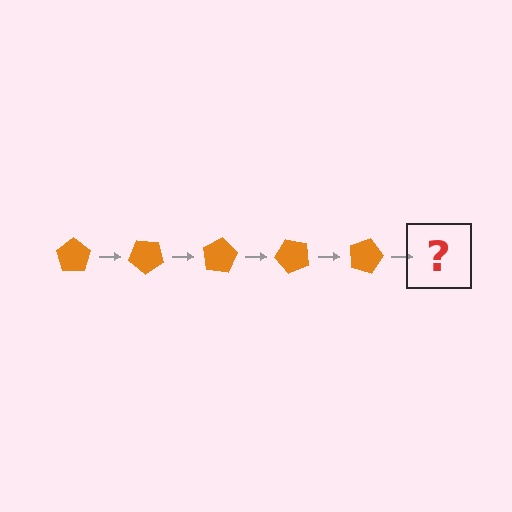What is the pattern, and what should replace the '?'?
The pattern is that the pentagon rotates 40 degrees each step. The '?' should be an orange pentagon rotated 200 degrees.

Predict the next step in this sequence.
The next step is an orange pentagon rotated 200 degrees.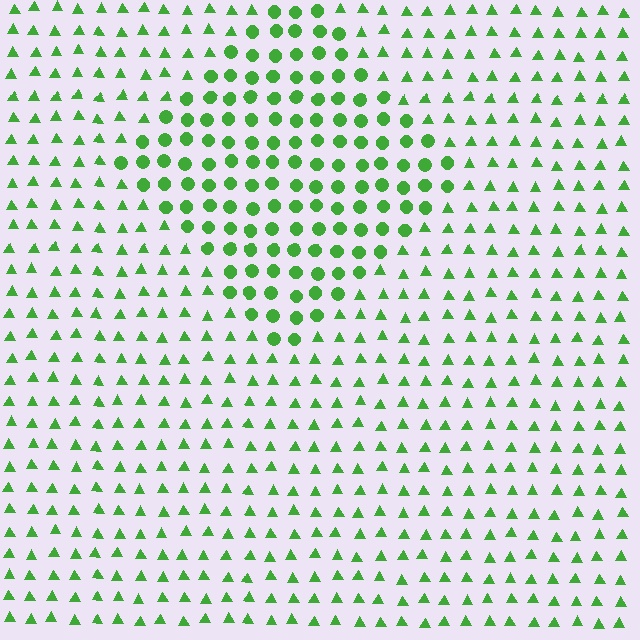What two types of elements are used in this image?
The image uses circles inside the diamond region and triangles outside it.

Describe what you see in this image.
The image is filled with small green elements arranged in a uniform grid. A diamond-shaped region contains circles, while the surrounding area contains triangles. The boundary is defined purely by the change in element shape.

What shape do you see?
I see a diamond.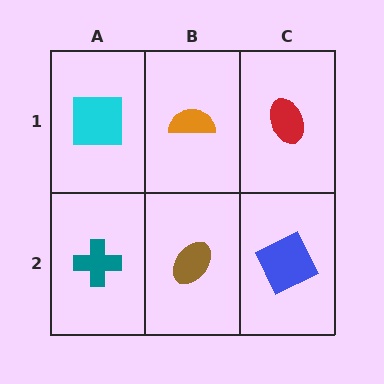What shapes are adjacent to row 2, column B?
An orange semicircle (row 1, column B), a teal cross (row 2, column A), a blue square (row 2, column C).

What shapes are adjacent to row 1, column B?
A brown ellipse (row 2, column B), a cyan square (row 1, column A), a red ellipse (row 1, column C).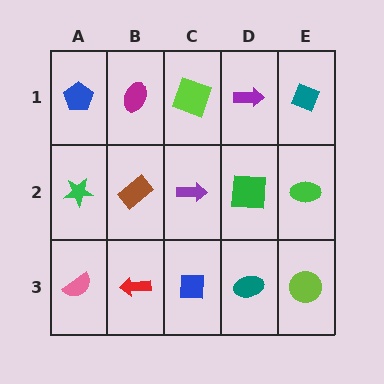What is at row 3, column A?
A pink semicircle.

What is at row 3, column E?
A lime circle.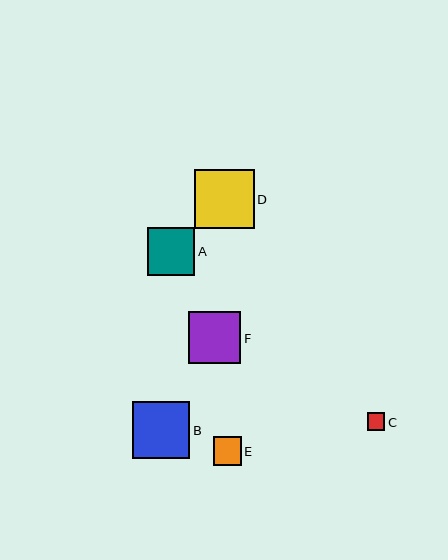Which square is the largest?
Square D is the largest with a size of approximately 59 pixels.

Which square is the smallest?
Square C is the smallest with a size of approximately 18 pixels.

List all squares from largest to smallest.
From largest to smallest: D, B, F, A, E, C.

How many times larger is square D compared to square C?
Square D is approximately 3.4 times the size of square C.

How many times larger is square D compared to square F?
Square D is approximately 1.1 times the size of square F.